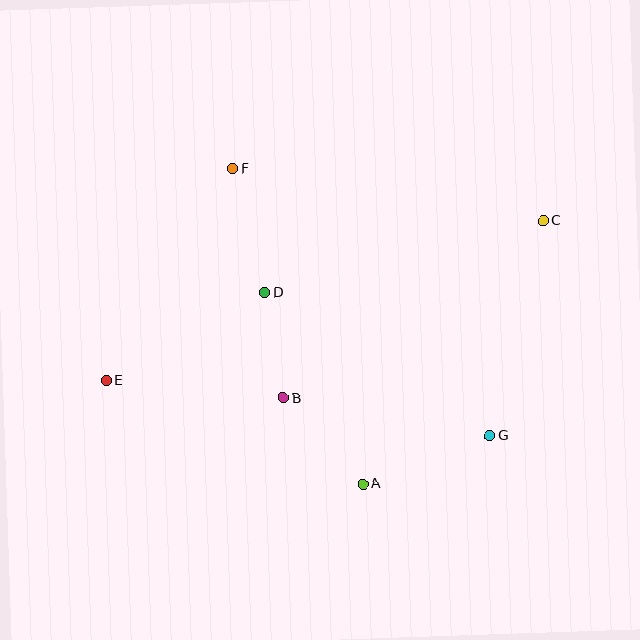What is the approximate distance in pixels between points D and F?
The distance between D and F is approximately 128 pixels.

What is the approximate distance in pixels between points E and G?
The distance between E and G is approximately 387 pixels.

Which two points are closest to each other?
Points B and D are closest to each other.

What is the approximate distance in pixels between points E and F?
The distance between E and F is approximately 247 pixels.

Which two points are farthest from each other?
Points C and E are farthest from each other.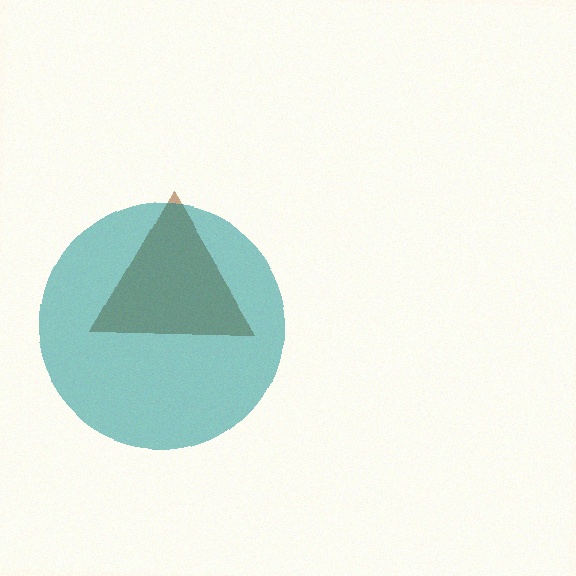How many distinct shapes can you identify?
There are 2 distinct shapes: a brown triangle, a teal circle.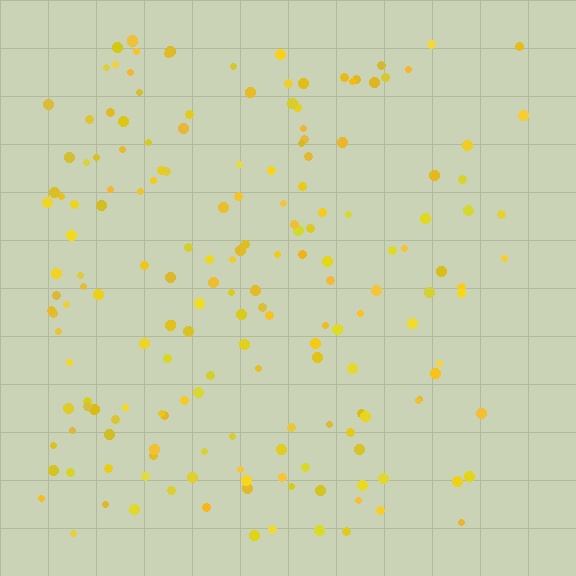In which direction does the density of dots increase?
From right to left, with the left side densest.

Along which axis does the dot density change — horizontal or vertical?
Horizontal.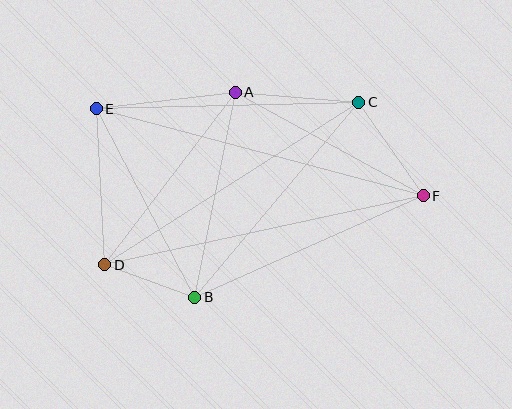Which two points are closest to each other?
Points B and D are closest to each other.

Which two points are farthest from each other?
Points E and F are farthest from each other.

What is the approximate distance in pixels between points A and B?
The distance between A and B is approximately 209 pixels.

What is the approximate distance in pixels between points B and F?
The distance between B and F is approximately 251 pixels.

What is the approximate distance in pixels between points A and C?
The distance between A and C is approximately 124 pixels.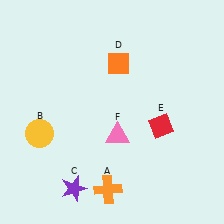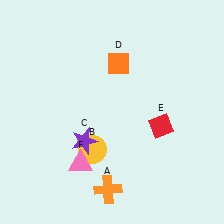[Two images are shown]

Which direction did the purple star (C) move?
The purple star (C) moved up.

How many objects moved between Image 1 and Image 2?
3 objects moved between the two images.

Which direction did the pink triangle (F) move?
The pink triangle (F) moved left.